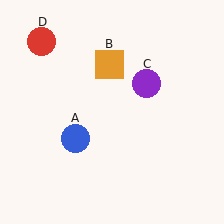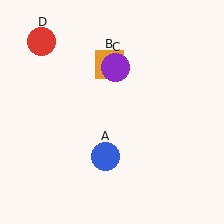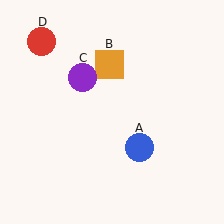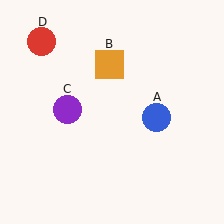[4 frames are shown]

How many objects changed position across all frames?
2 objects changed position: blue circle (object A), purple circle (object C).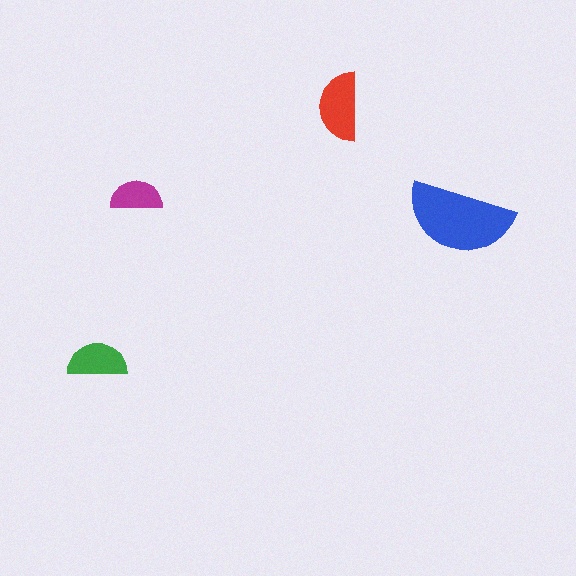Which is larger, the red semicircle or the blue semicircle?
The blue one.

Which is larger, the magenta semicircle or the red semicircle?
The red one.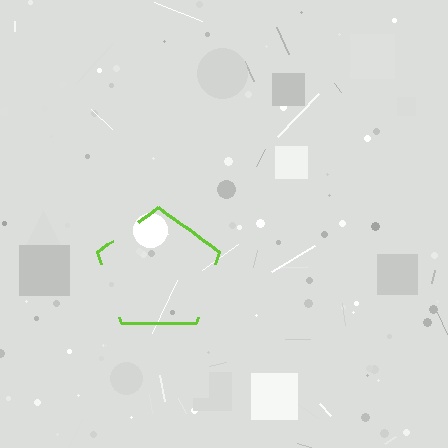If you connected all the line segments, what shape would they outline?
They would outline a pentagon.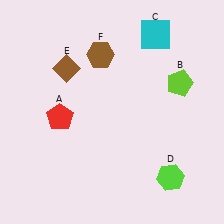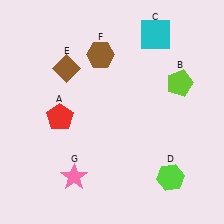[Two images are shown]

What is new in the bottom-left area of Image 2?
A pink star (G) was added in the bottom-left area of Image 2.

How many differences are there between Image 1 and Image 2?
There is 1 difference between the two images.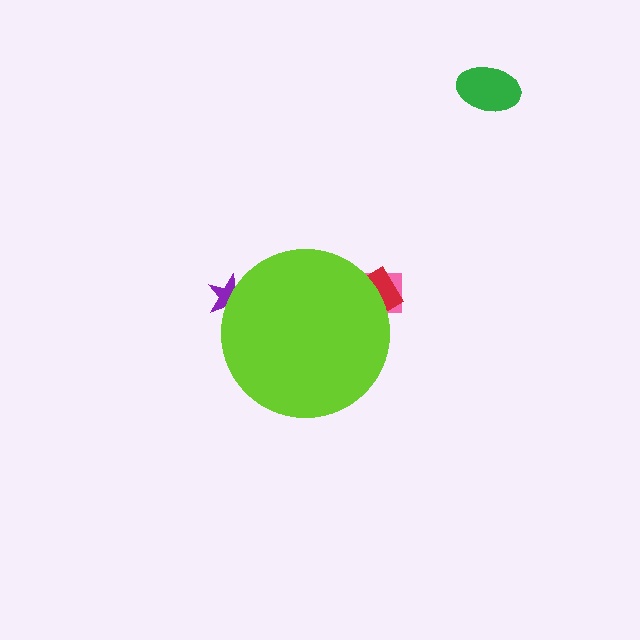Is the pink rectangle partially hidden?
Yes, the pink rectangle is partially hidden behind the lime circle.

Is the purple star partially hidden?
Yes, the purple star is partially hidden behind the lime circle.